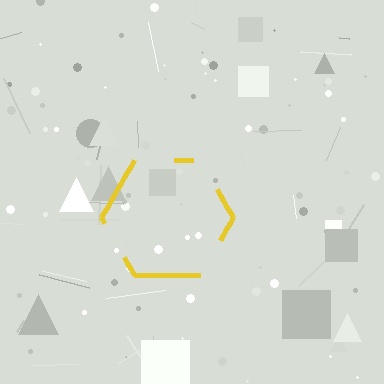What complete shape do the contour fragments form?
The contour fragments form a hexagon.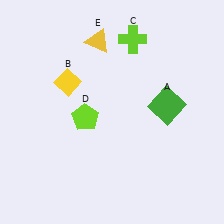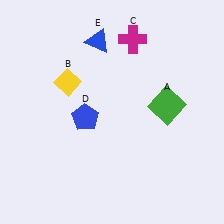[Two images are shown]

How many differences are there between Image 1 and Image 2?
There are 3 differences between the two images.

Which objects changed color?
C changed from lime to magenta. D changed from lime to blue. E changed from yellow to blue.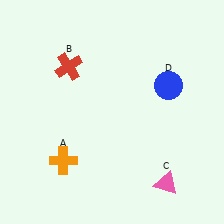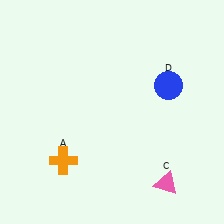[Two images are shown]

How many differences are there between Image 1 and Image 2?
There is 1 difference between the two images.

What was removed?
The red cross (B) was removed in Image 2.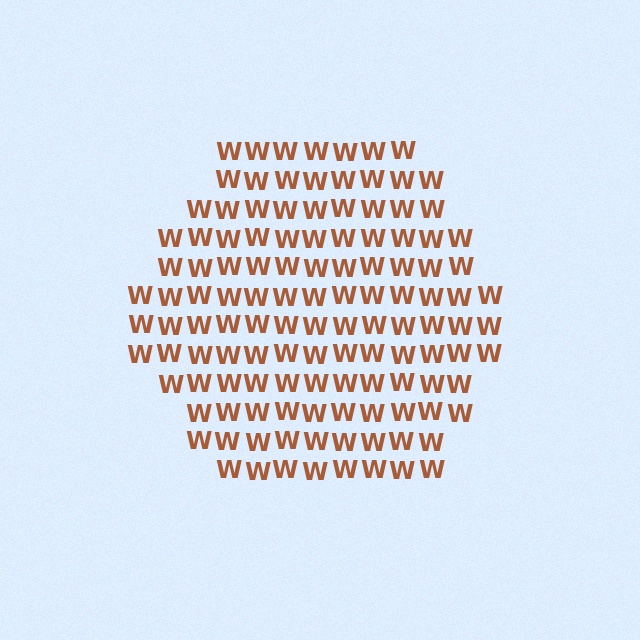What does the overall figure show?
The overall figure shows a hexagon.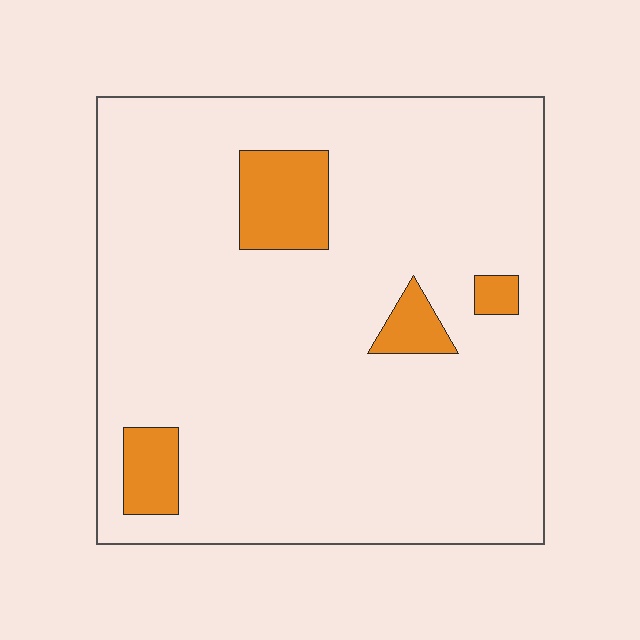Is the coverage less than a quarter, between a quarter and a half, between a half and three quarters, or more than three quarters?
Less than a quarter.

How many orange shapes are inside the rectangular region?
4.